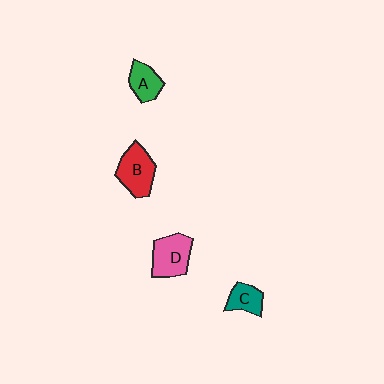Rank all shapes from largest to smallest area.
From largest to smallest: B (red), D (pink), A (green), C (teal).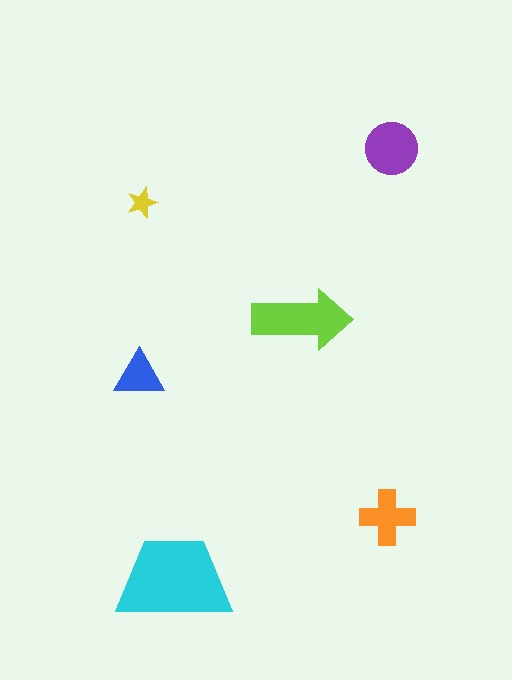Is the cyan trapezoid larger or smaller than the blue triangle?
Larger.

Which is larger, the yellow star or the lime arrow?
The lime arrow.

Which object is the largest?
The cyan trapezoid.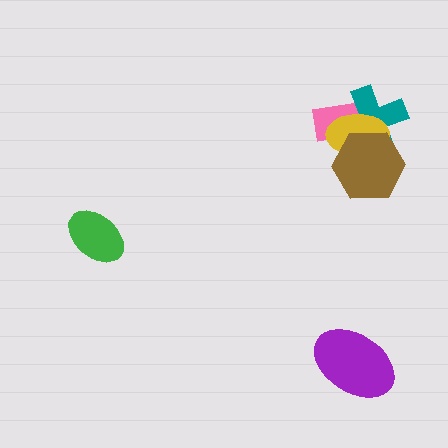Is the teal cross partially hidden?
Yes, it is partially covered by another shape.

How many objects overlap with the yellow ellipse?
3 objects overlap with the yellow ellipse.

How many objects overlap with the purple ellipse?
0 objects overlap with the purple ellipse.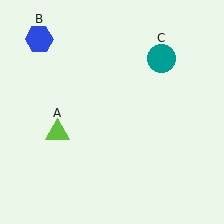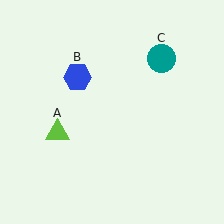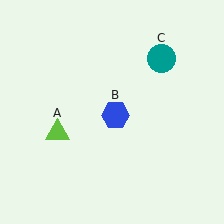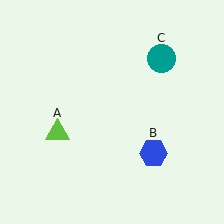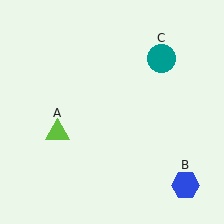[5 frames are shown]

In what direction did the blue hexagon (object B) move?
The blue hexagon (object B) moved down and to the right.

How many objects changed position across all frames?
1 object changed position: blue hexagon (object B).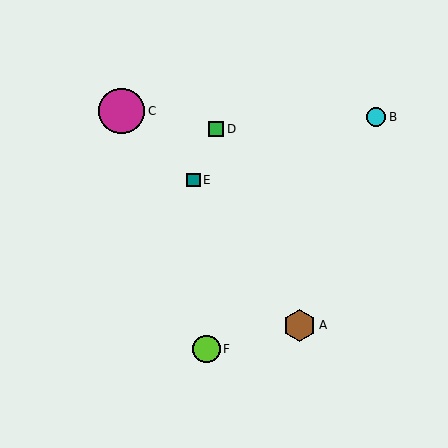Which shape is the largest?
The magenta circle (labeled C) is the largest.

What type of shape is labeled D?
Shape D is a green square.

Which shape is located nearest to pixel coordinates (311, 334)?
The brown hexagon (labeled A) at (300, 325) is nearest to that location.